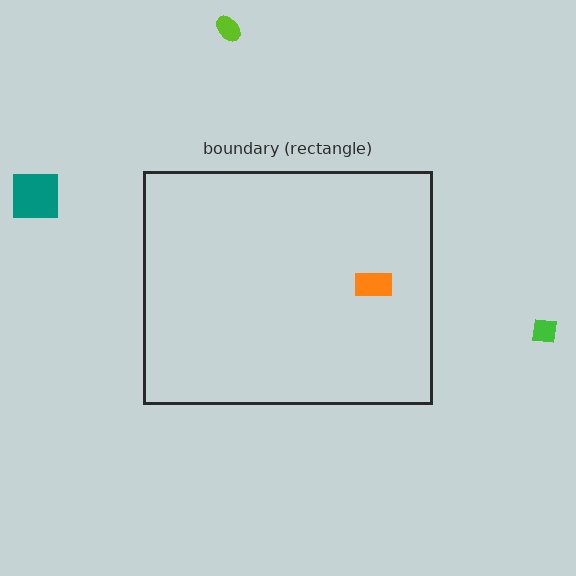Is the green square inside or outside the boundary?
Outside.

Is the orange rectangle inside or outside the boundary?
Inside.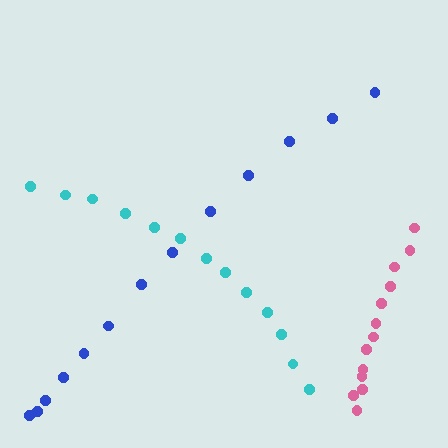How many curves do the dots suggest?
There are 3 distinct paths.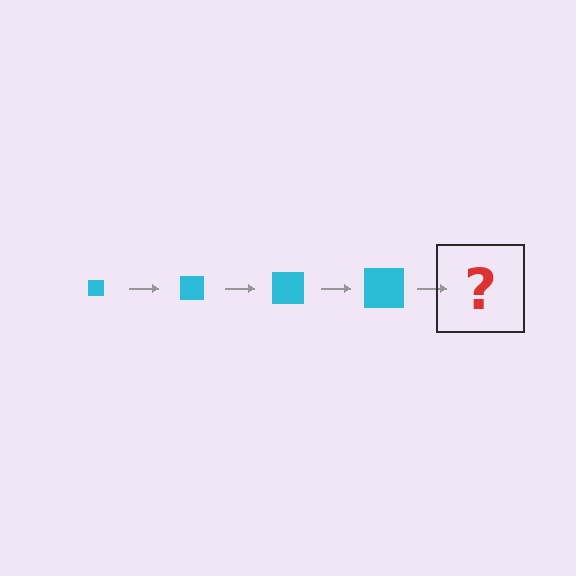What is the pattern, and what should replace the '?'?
The pattern is that the square gets progressively larger each step. The '?' should be a cyan square, larger than the previous one.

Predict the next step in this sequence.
The next step is a cyan square, larger than the previous one.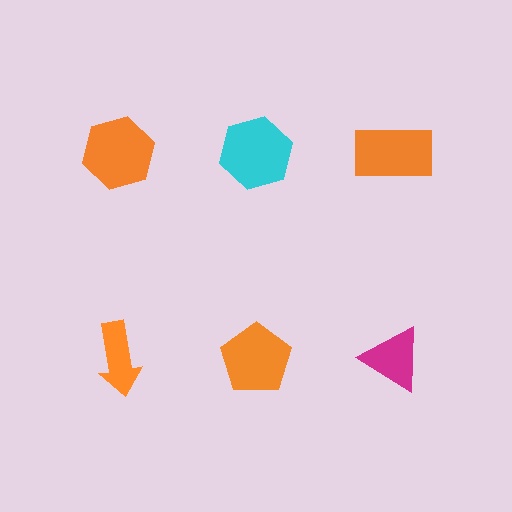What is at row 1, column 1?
An orange hexagon.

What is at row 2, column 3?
A magenta triangle.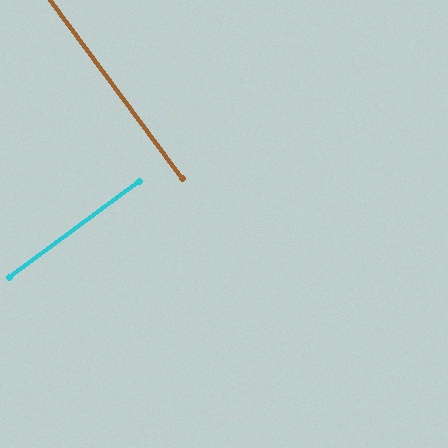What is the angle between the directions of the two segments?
Approximately 90 degrees.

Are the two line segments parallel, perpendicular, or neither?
Perpendicular — they meet at approximately 90°.